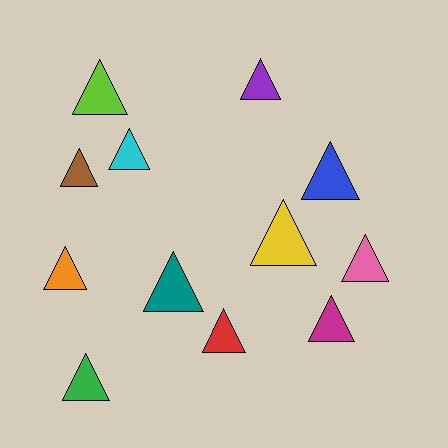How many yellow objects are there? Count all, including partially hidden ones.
There is 1 yellow object.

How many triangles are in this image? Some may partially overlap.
There are 12 triangles.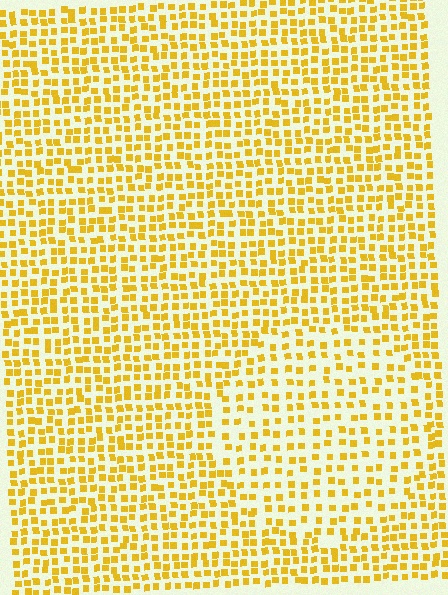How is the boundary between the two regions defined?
The boundary is defined by a change in element density (approximately 1.6x ratio). All elements are the same color, size, and shape.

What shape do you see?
I see a circle.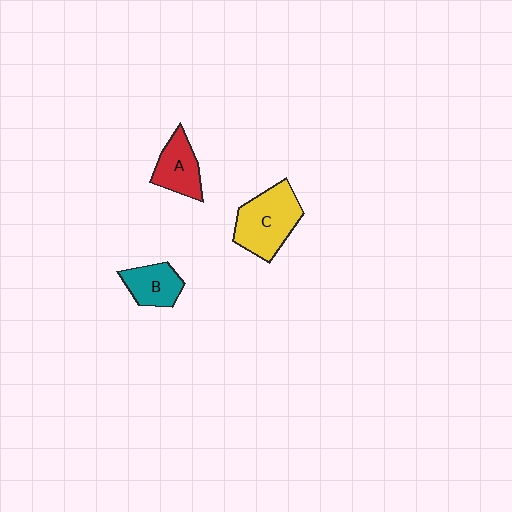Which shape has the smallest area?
Shape B (teal).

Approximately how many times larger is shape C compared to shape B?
Approximately 1.7 times.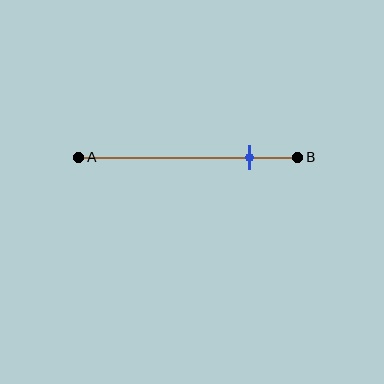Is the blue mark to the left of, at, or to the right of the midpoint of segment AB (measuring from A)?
The blue mark is to the right of the midpoint of segment AB.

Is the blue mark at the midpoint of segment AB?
No, the mark is at about 80% from A, not at the 50% midpoint.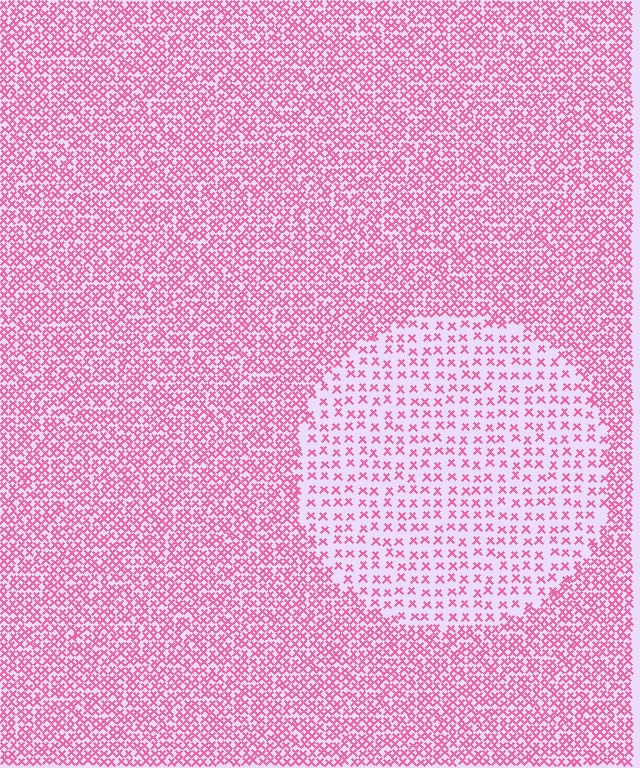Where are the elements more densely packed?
The elements are more densely packed outside the circle boundary.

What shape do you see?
I see a circle.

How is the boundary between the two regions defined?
The boundary is defined by a change in element density (approximately 2.3x ratio). All elements are the same color, size, and shape.